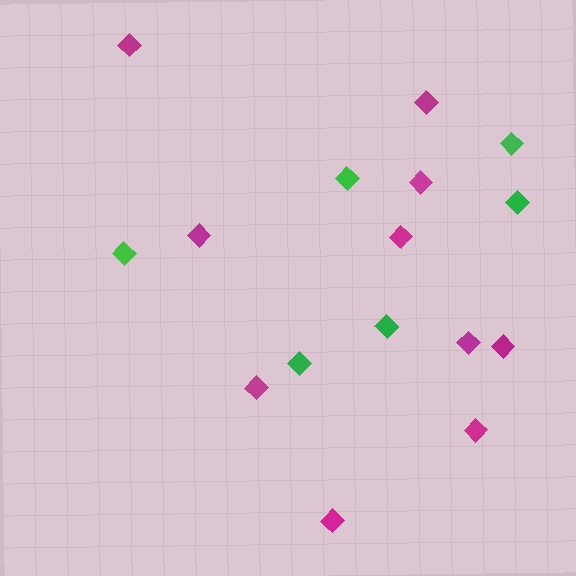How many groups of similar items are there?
There are 2 groups: one group of green diamonds (6) and one group of magenta diamonds (10).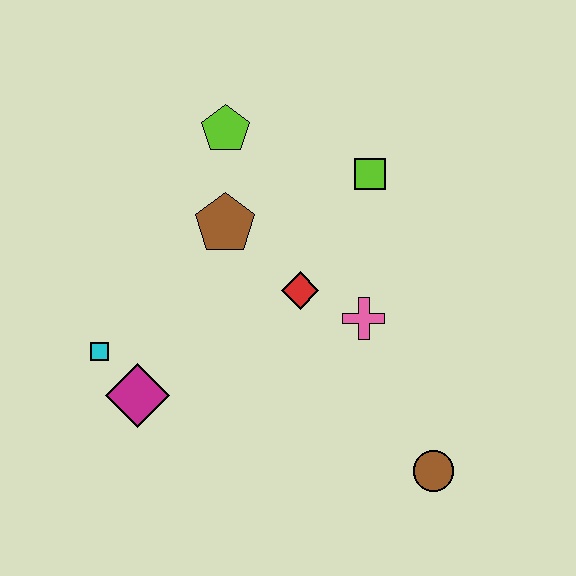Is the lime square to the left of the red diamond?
No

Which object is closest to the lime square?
The red diamond is closest to the lime square.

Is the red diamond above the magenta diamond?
Yes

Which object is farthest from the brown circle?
The lime pentagon is farthest from the brown circle.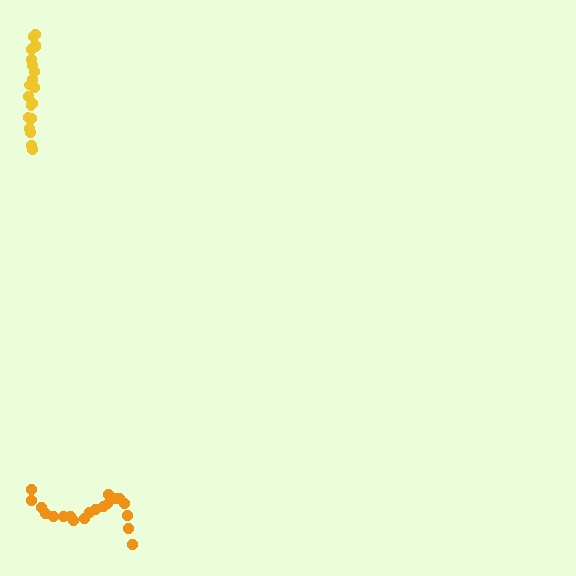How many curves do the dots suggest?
There are 2 distinct paths.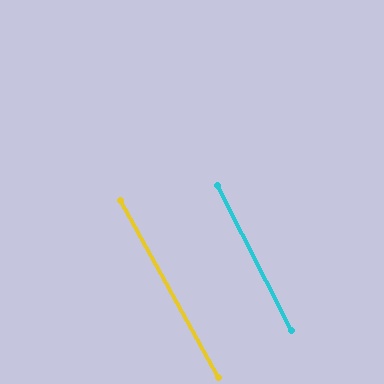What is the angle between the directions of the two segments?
Approximately 2 degrees.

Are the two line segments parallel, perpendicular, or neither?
Parallel — their directions differ by only 1.9°.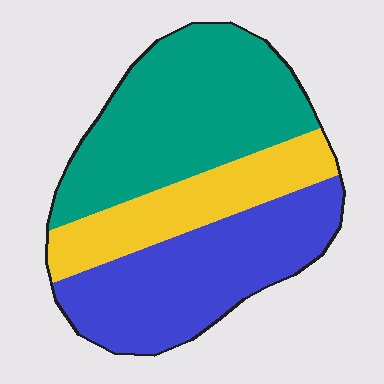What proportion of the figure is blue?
Blue takes up about three eighths (3/8) of the figure.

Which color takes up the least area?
Yellow, at roughly 20%.